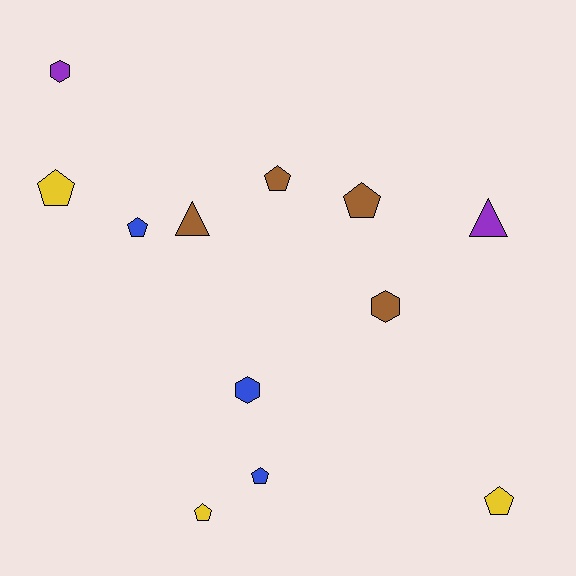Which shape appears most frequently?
Pentagon, with 7 objects.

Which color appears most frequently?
Brown, with 4 objects.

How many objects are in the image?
There are 12 objects.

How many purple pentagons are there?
There are no purple pentagons.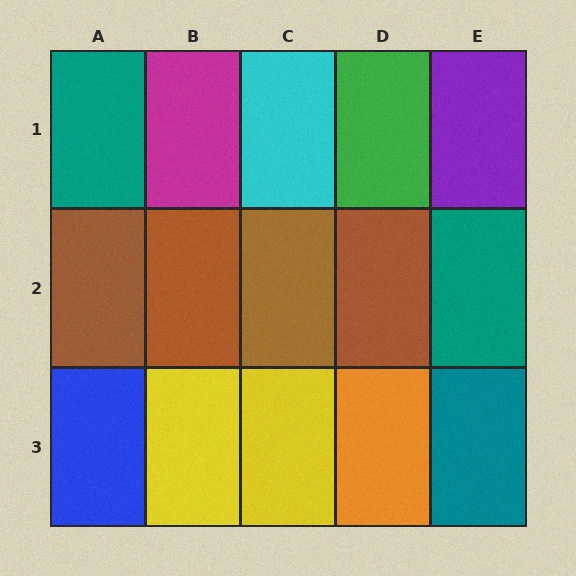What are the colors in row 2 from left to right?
Brown, brown, brown, brown, teal.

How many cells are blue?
1 cell is blue.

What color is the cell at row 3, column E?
Teal.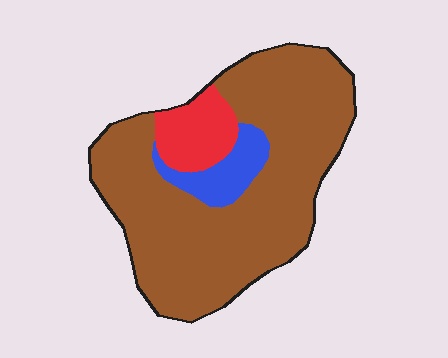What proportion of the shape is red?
Red covers roughly 10% of the shape.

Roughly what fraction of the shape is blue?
Blue covers around 10% of the shape.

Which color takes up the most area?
Brown, at roughly 80%.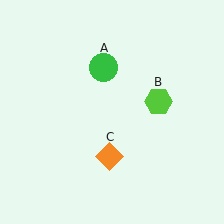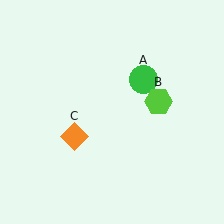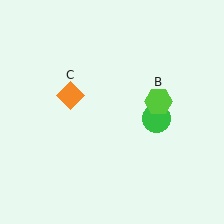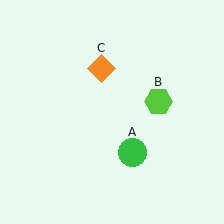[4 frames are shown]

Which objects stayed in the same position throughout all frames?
Lime hexagon (object B) remained stationary.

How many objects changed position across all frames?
2 objects changed position: green circle (object A), orange diamond (object C).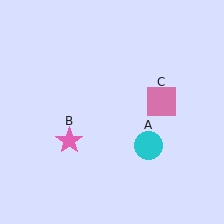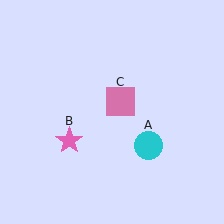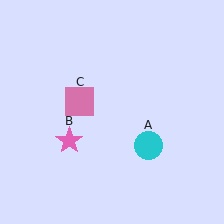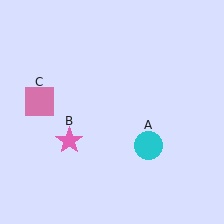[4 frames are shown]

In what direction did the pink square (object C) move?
The pink square (object C) moved left.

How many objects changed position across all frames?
1 object changed position: pink square (object C).